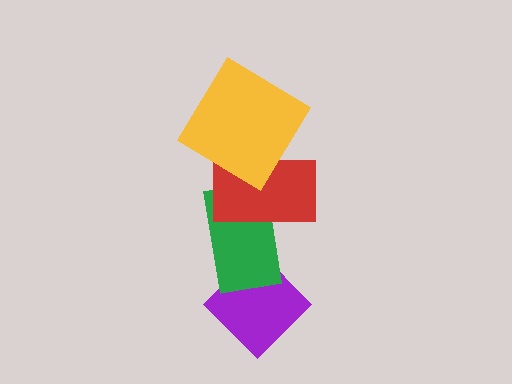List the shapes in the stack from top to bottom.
From top to bottom: the yellow diamond, the red rectangle, the green rectangle, the purple diamond.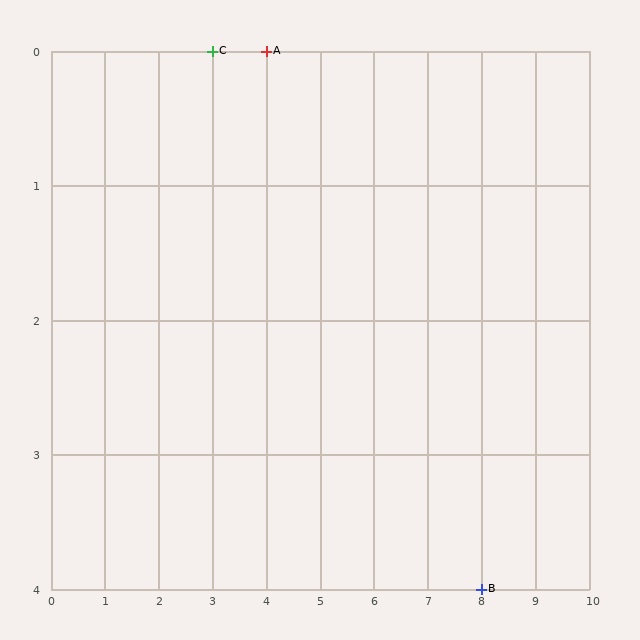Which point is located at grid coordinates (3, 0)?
Point C is at (3, 0).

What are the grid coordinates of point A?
Point A is at grid coordinates (4, 0).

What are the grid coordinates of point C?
Point C is at grid coordinates (3, 0).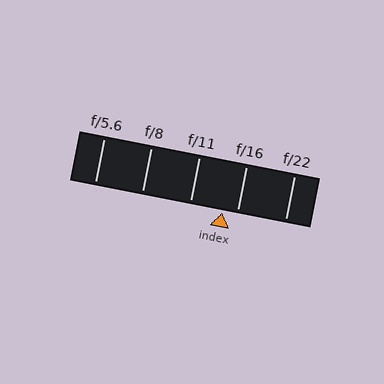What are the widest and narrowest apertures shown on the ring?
The widest aperture shown is f/5.6 and the narrowest is f/22.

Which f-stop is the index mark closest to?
The index mark is closest to f/16.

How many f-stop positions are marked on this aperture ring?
There are 5 f-stop positions marked.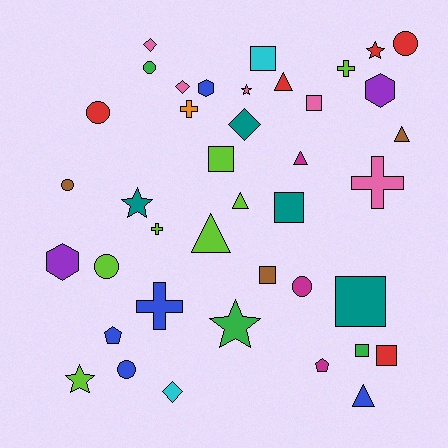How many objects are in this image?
There are 40 objects.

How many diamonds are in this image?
There are 4 diamonds.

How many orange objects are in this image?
There is 1 orange object.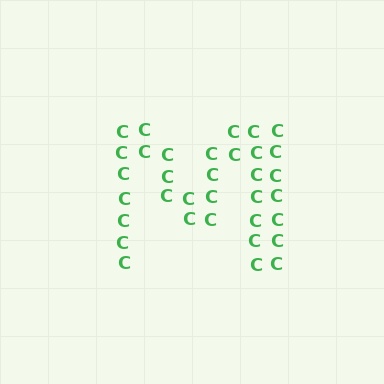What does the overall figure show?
The overall figure shows the letter M.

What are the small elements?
The small elements are letter C's.